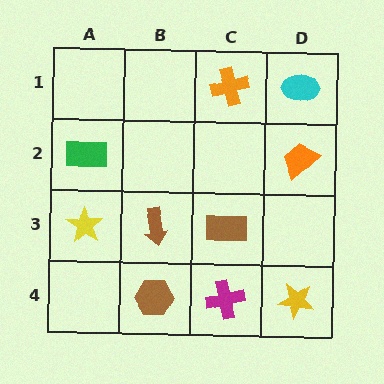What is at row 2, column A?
A green rectangle.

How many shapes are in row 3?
3 shapes.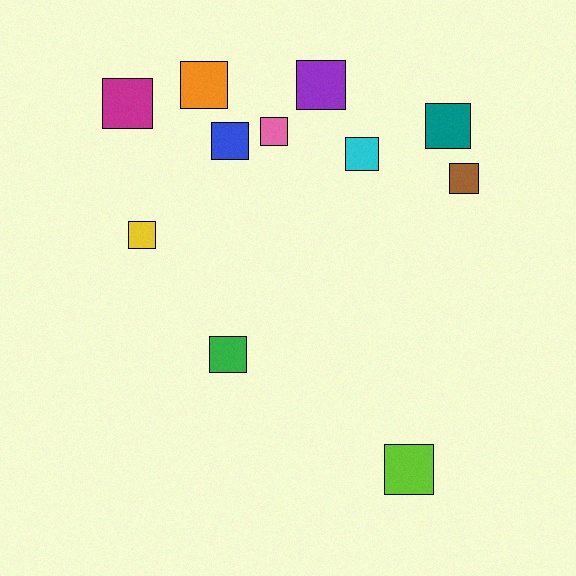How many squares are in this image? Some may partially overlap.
There are 11 squares.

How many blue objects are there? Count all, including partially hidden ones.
There is 1 blue object.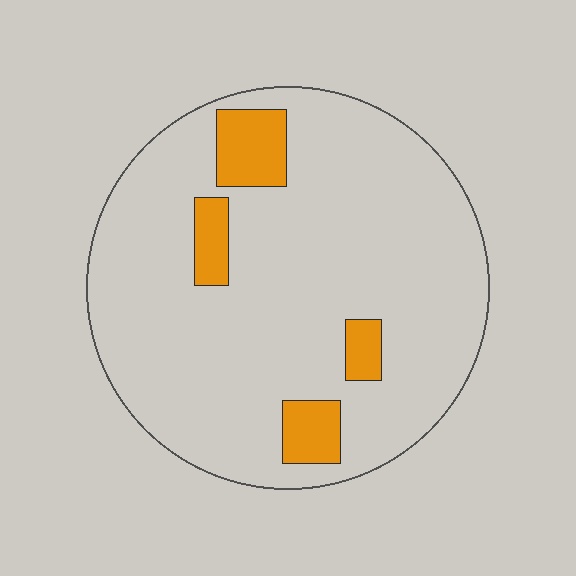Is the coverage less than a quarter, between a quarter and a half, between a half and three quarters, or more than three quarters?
Less than a quarter.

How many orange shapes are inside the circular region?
4.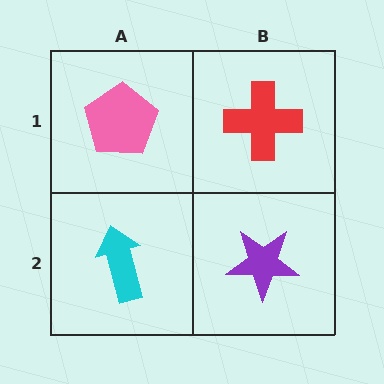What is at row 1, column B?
A red cross.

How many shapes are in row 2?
2 shapes.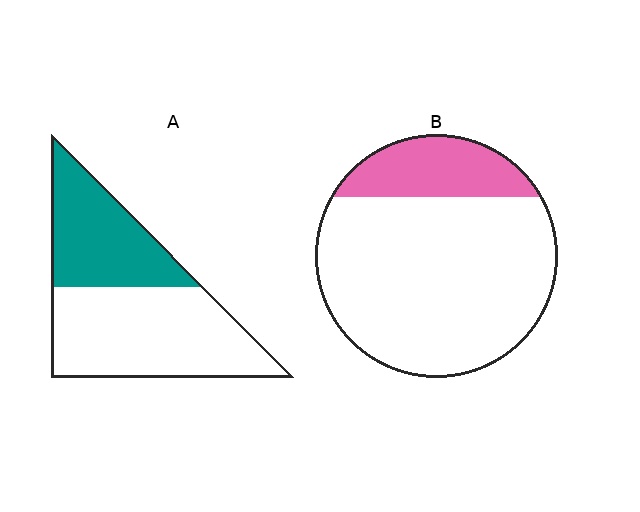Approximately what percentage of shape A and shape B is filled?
A is approximately 40% and B is approximately 20%.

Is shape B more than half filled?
No.